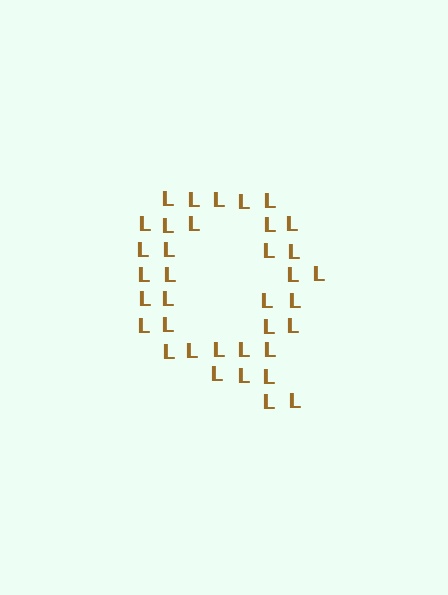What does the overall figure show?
The overall figure shows the letter Q.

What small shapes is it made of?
It is made of small letter L's.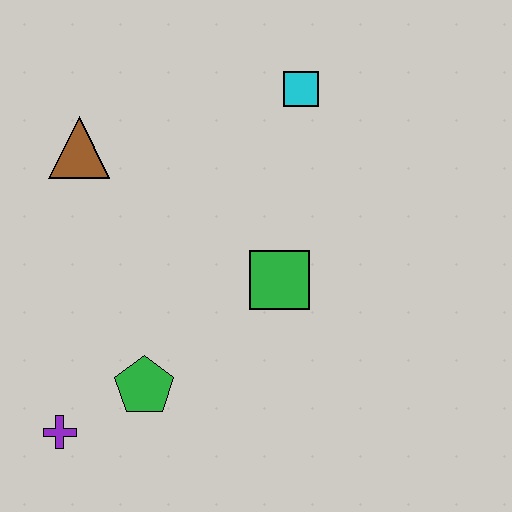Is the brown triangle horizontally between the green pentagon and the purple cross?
Yes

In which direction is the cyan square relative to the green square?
The cyan square is above the green square.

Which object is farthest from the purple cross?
The cyan square is farthest from the purple cross.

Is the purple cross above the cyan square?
No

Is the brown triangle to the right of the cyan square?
No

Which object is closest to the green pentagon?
The purple cross is closest to the green pentagon.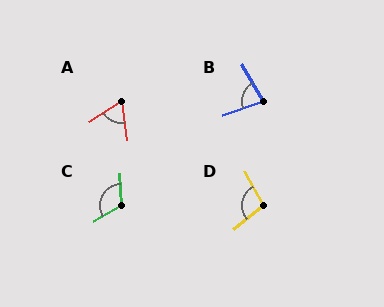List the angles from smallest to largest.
A (66°), B (78°), D (101°), C (117°).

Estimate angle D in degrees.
Approximately 101 degrees.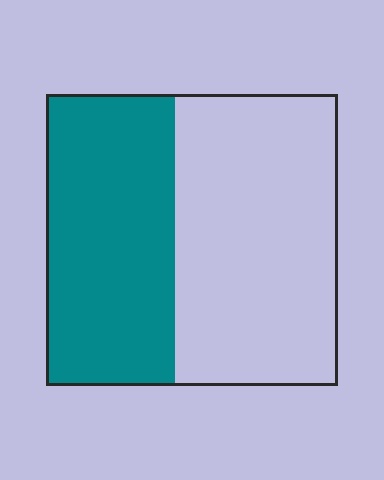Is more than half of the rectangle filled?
No.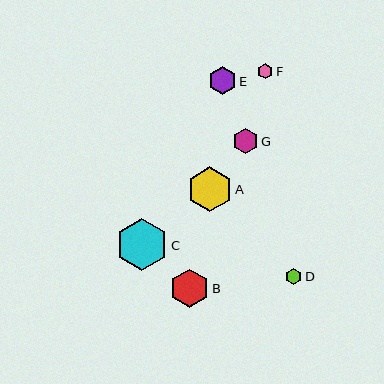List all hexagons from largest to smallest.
From largest to smallest: C, A, B, E, G, D, F.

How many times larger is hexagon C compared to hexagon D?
Hexagon C is approximately 3.3 times the size of hexagon D.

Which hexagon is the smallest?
Hexagon F is the smallest with a size of approximately 16 pixels.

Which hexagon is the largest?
Hexagon C is the largest with a size of approximately 52 pixels.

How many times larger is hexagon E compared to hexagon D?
Hexagon E is approximately 1.7 times the size of hexagon D.